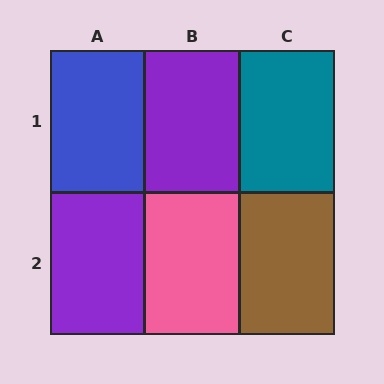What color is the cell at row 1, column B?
Purple.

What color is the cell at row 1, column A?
Blue.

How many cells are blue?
1 cell is blue.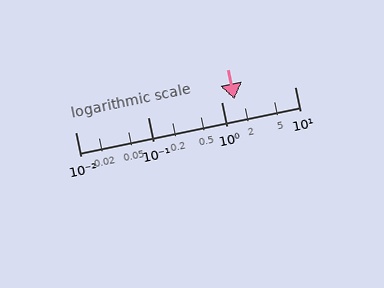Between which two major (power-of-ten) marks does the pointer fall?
The pointer is between 1 and 10.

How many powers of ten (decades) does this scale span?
The scale spans 3 decades, from 0.01 to 10.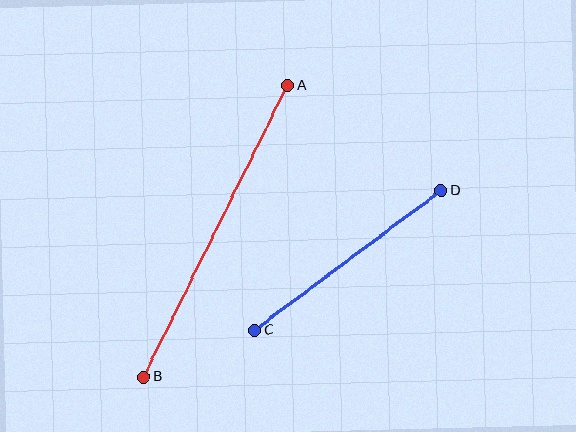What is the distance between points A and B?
The distance is approximately 326 pixels.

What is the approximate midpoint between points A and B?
The midpoint is at approximately (216, 231) pixels.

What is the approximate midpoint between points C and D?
The midpoint is at approximately (348, 260) pixels.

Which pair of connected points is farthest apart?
Points A and B are farthest apart.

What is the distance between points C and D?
The distance is approximately 233 pixels.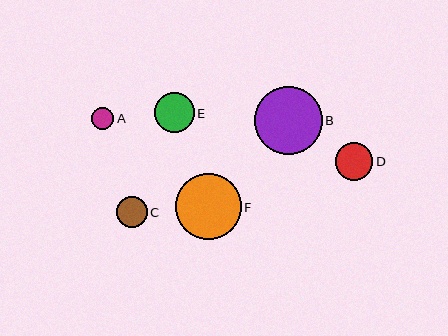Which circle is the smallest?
Circle A is the smallest with a size of approximately 22 pixels.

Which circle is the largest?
Circle B is the largest with a size of approximately 68 pixels.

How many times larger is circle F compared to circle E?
Circle F is approximately 1.7 times the size of circle E.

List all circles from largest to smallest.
From largest to smallest: B, F, E, D, C, A.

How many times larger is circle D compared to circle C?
Circle D is approximately 1.2 times the size of circle C.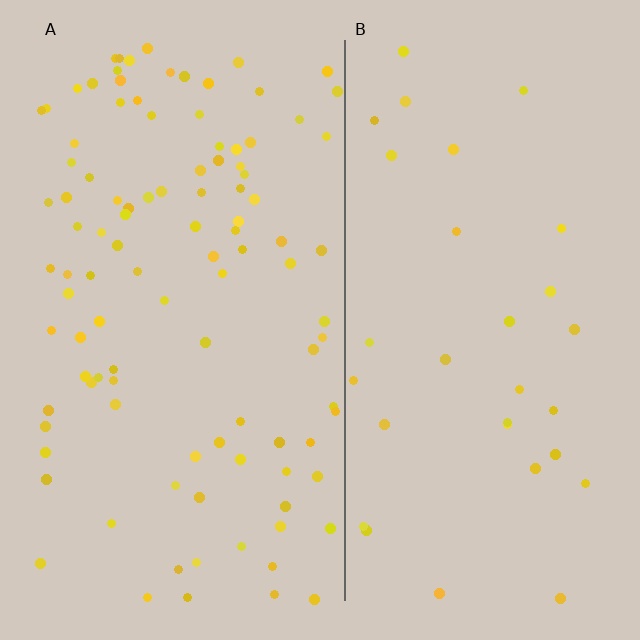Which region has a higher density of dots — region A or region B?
A (the left).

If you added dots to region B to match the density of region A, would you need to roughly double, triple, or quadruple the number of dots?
Approximately triple.